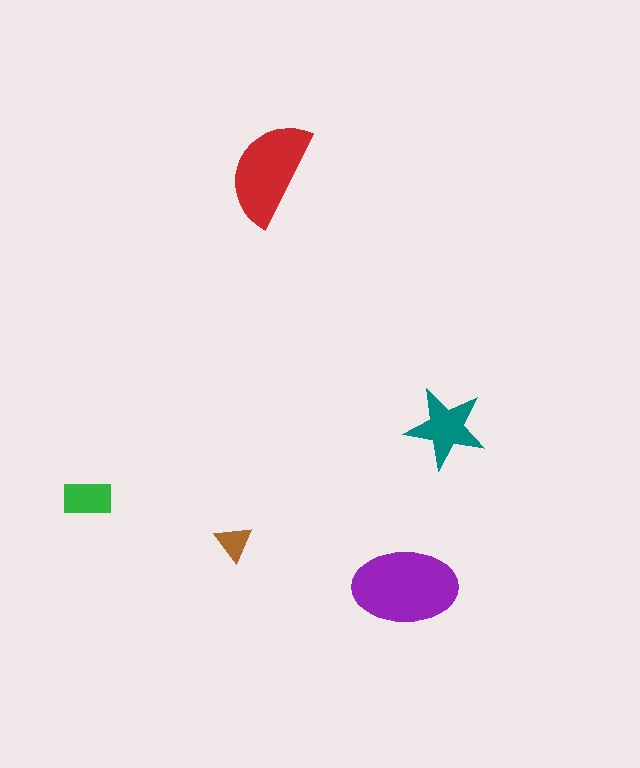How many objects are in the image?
There are 5 objects in the image.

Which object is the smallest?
The brown triangle.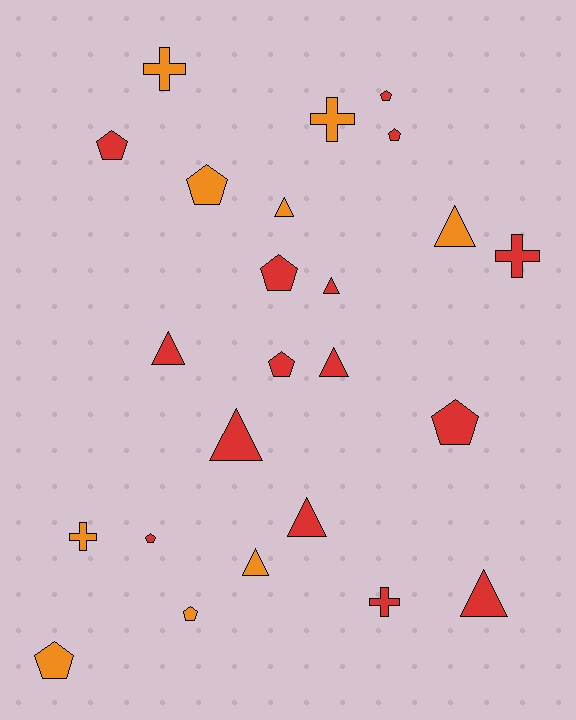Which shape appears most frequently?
Pentagon, with 10 objects.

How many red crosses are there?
There are 2 red crosses.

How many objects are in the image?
There are 24 objects.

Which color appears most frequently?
Red, with 15 objects.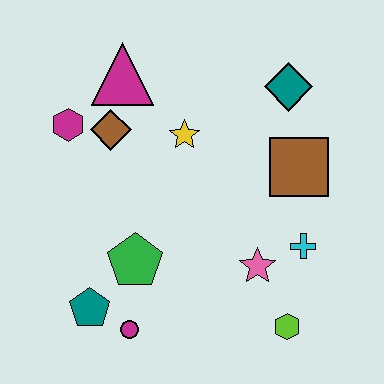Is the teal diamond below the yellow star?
No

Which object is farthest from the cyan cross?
The magenta hexagon is farthest from the cyan cross.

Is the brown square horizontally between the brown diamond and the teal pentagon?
No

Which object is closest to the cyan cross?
The pink star is closest to the cyan cross.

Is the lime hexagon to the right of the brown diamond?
Yes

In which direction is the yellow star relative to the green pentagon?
The yellow star is above the green pentagon.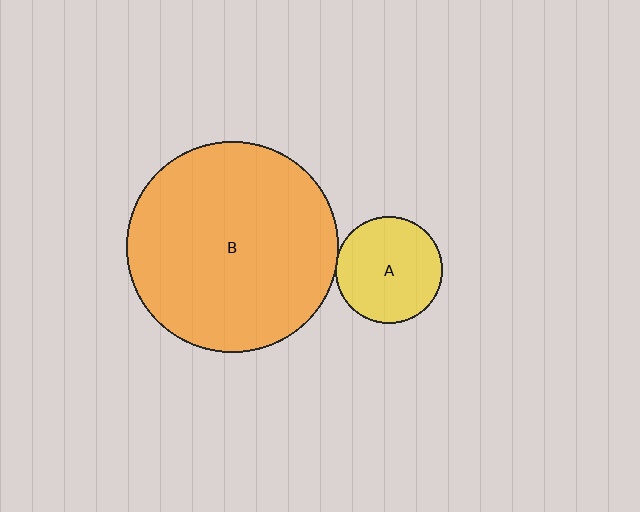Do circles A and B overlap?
Yes.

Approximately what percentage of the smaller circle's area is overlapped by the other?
Approximately 5%.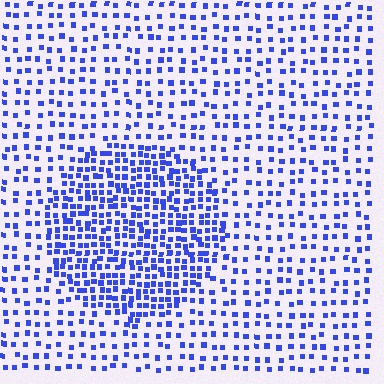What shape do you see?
I see a circle.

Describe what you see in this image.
The image contains small blue elements arranged at two different densities. A circle-shaped region is visible where the elements are more densely packed than the surrounding area.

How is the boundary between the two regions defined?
The boundary is defined by a change in element density (approximately 2.1x ratio). All elements are the same color, size, and shape.